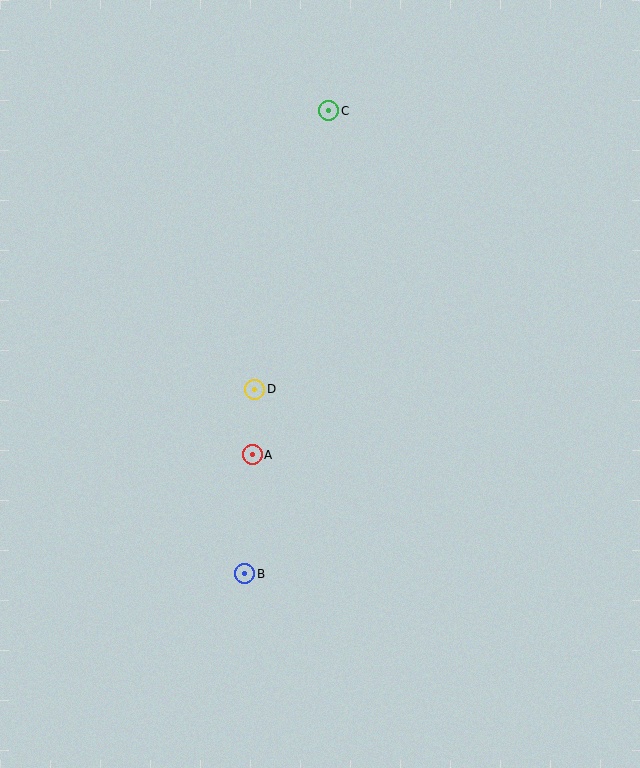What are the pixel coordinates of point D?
Point D is at (255, 389).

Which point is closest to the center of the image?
Point D at (255, 389) is closest to the center.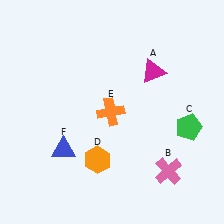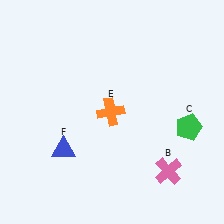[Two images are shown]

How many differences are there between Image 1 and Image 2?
There are 2 differences between the two images.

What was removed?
The orange hexagon (D), the magenta triangle (A) were removed in Image 2.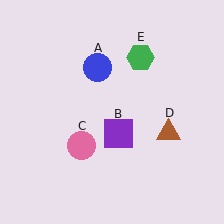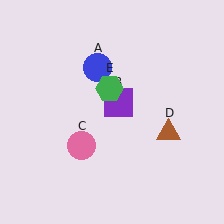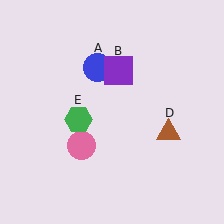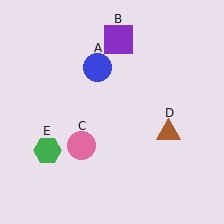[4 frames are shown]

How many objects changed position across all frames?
2 objects changed position: purple square (object B), green hexagon (object E).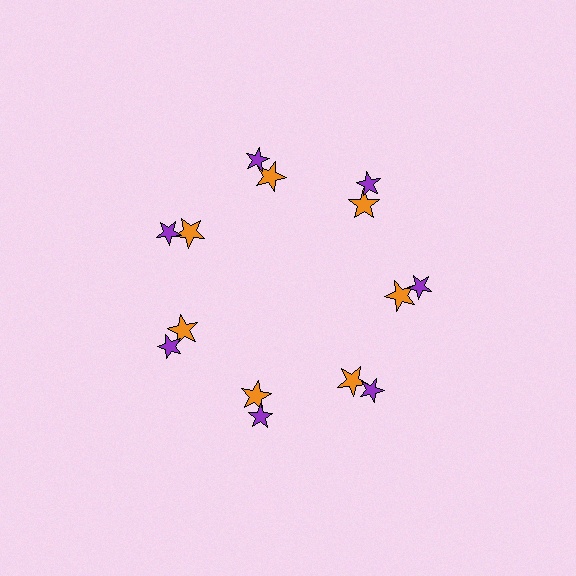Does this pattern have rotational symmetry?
Yes, this pattern has 7-fold rotational symmetry. It looks the same after rotating 51 degrees around the center.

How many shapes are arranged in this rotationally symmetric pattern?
There are 14 shapes, arranged in 7 groups of 2.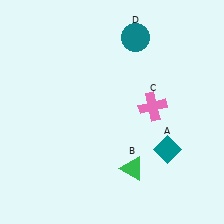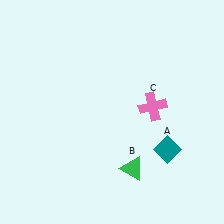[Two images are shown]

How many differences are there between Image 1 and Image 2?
There is 1 difference between the two images.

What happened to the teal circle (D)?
The teal circle (D) was removed in Image 2. It was in the top-right area of Image 1.